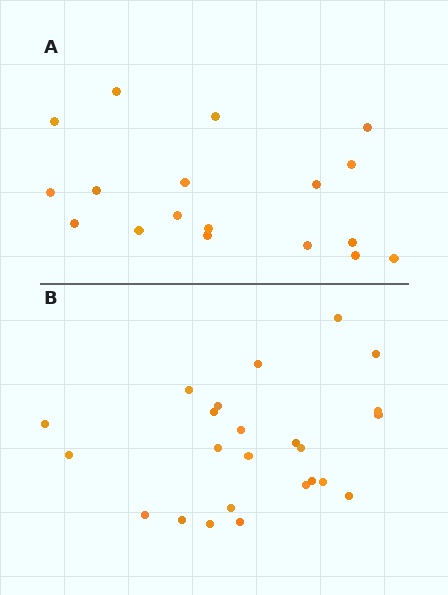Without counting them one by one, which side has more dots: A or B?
Region B (the bottom region) has more dots.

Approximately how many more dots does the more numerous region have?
Region B has about 6 more dots than region A.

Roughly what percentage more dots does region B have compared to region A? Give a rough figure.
About 35% more.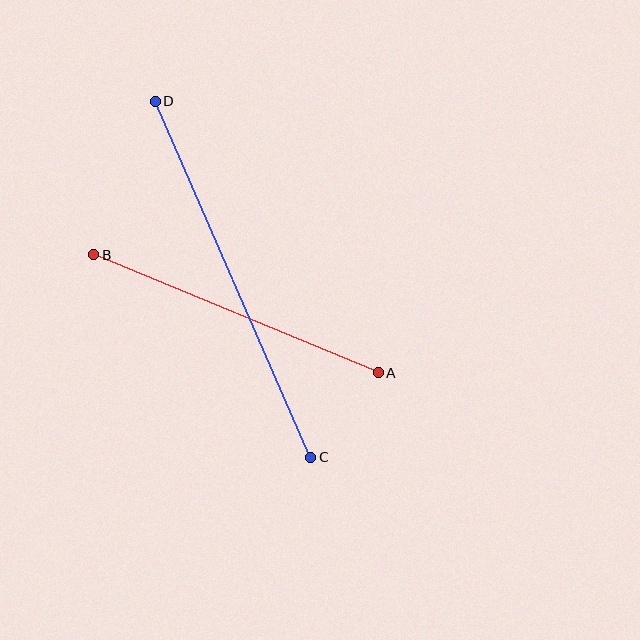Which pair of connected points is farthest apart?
Points C and D are farthest apart.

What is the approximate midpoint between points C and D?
The midpoint is at approximately (233, 279) pixels.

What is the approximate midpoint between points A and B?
The midpoint is at approximately (236, 314) pixels.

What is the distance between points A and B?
The distance is approximately 308 pixels.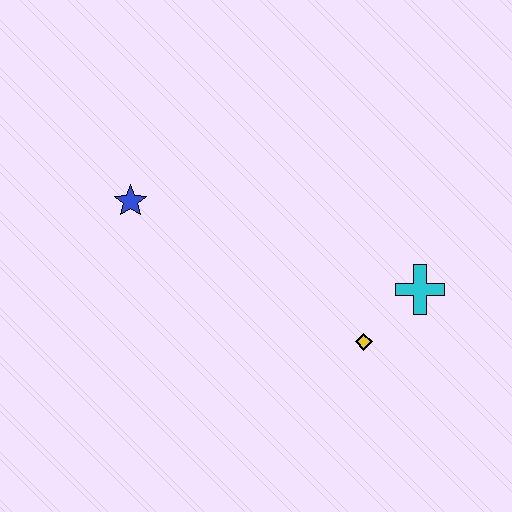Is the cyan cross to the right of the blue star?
Yes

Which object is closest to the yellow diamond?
The cyan cross is closest to the yellow diamond.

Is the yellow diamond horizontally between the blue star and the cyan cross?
Yes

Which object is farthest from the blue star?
The cyan cross is farthest from the blue star.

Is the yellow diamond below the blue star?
Yes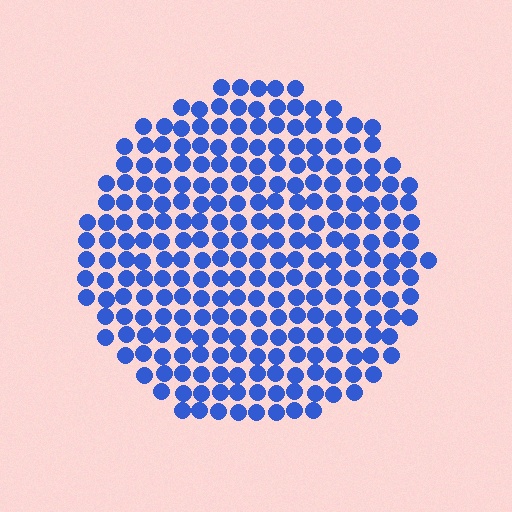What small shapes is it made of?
It is made of small circles.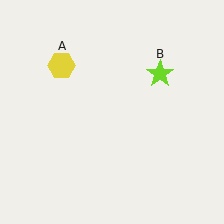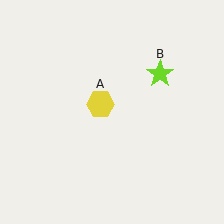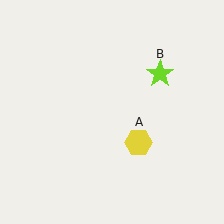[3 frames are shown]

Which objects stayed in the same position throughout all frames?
Lime star (object B) remained stationary.